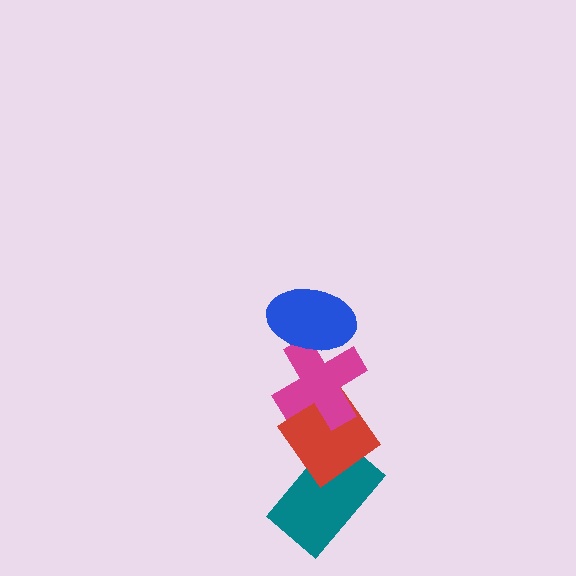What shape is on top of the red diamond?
The magenta cross is on top of the red diamond.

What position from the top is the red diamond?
The red diamond is 3rd from the top.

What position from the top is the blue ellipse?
The blue ellipse is 1st from the top.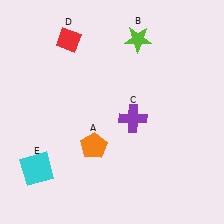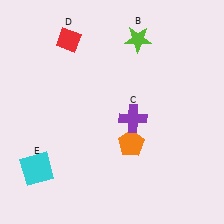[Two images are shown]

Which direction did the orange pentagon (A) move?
The orange pentagon (A) moved right.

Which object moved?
The orange pentagon (A) moved right.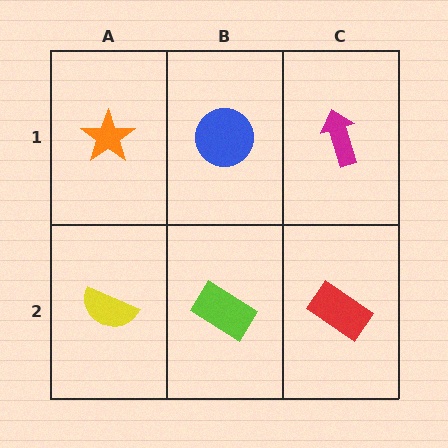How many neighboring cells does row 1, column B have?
3.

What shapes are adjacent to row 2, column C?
A magenta arrow (row 1, column C), a lime rectangle (row 2, column B).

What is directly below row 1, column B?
A lime rectangle.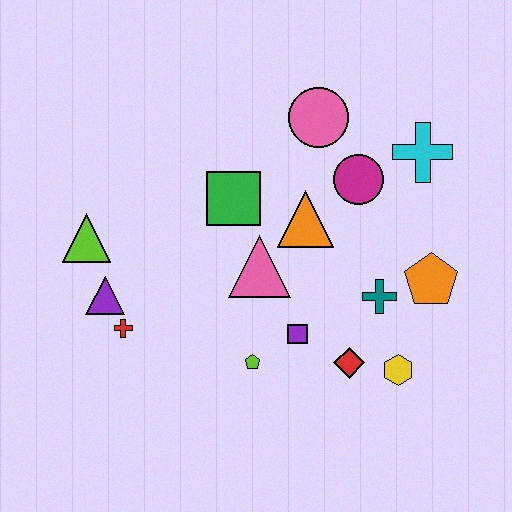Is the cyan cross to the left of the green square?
No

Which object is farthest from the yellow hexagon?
The lime triangle is farthest from the yellow hexagon.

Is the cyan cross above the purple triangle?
Yes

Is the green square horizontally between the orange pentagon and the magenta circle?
No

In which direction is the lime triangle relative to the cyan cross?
The lime triangle is to the left of the cyan cross.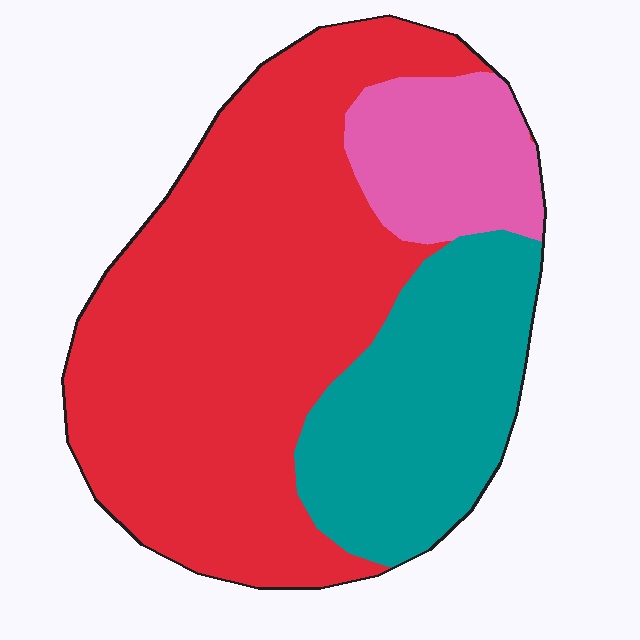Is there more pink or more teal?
Teal.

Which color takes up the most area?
Red, at roughly 60%.